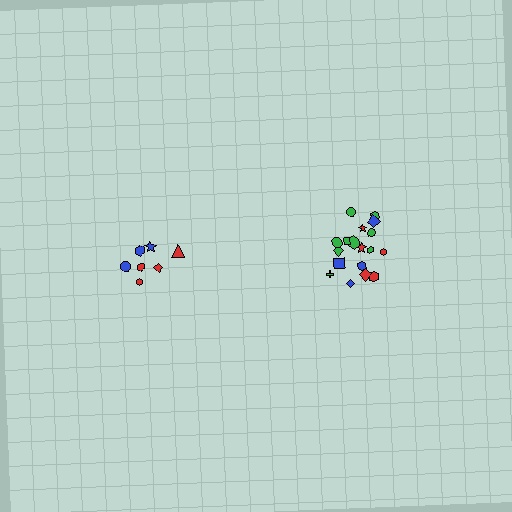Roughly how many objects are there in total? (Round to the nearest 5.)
Roughly 25 objects in total.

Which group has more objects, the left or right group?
The right group.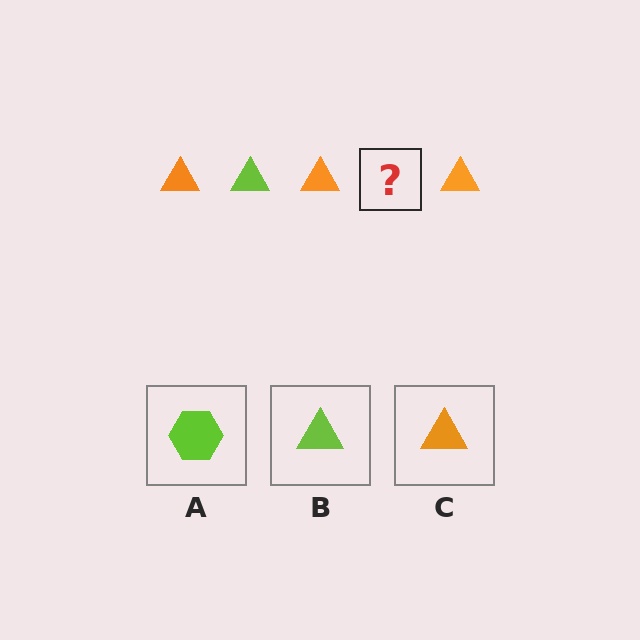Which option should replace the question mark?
Option B.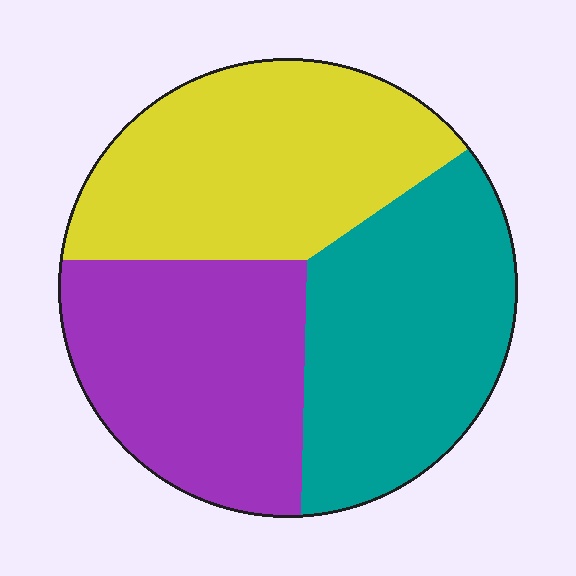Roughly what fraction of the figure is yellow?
Yellow covers 35% of the figure.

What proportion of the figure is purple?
Purple takes up about one third (1/3) of the figure.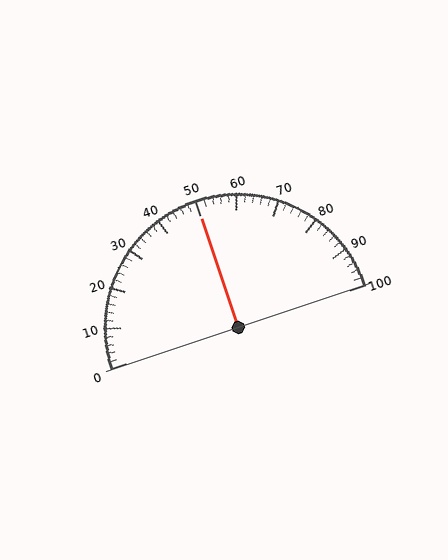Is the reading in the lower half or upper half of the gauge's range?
The reading is in the upper half of the range (0 to 100).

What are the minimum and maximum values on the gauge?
The gauge ranges from 0 to 100.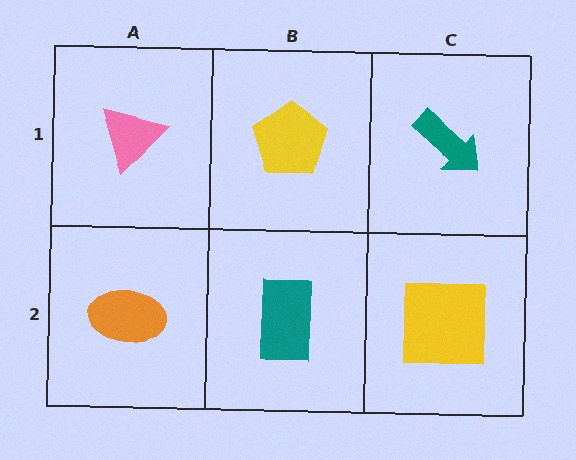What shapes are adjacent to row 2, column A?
A pink triangle (row 1, column A), a teal rectangle (row 2, column B).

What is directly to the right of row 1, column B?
A teal arrow.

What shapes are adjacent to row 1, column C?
A yellow square (row 2, column C), a yellow pentagon (row 1, column B).